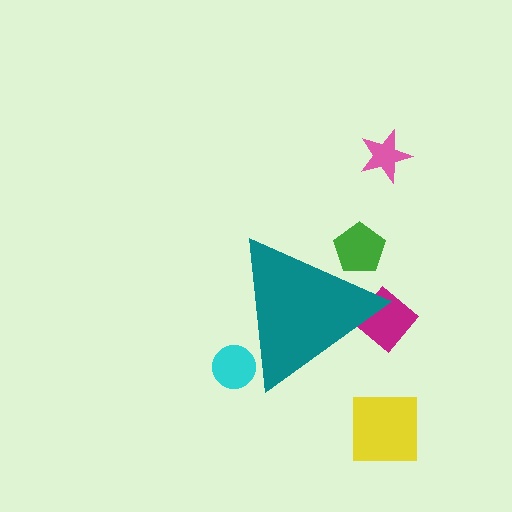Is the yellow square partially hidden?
No, the yellow square is fully visible.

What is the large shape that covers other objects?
A teal triangle.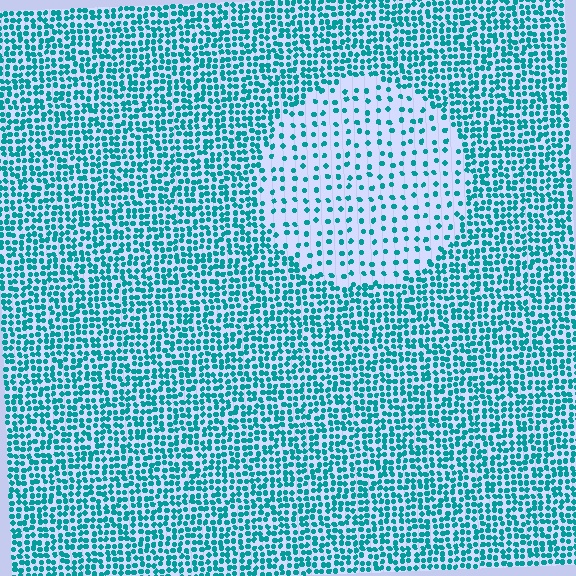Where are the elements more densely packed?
The elements are more densely packed outside the circle boundary.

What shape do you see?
I see a circle.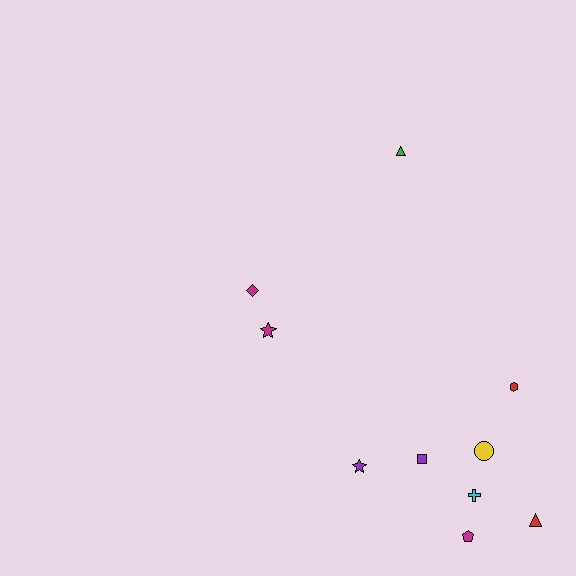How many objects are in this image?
There are 10 objects.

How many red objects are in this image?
There are 2 red objects.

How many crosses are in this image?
There is 1 cross.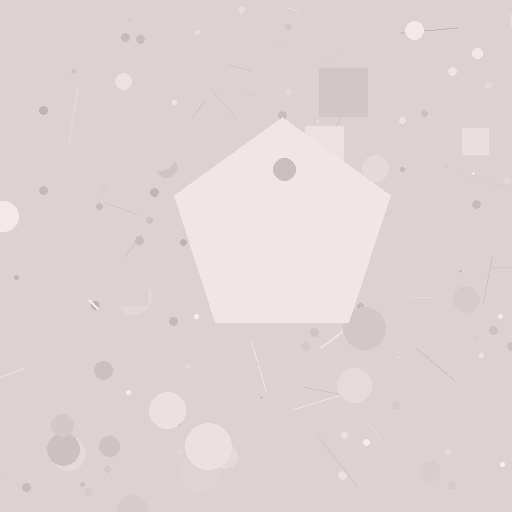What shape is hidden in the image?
A pentagon is hidden in the image.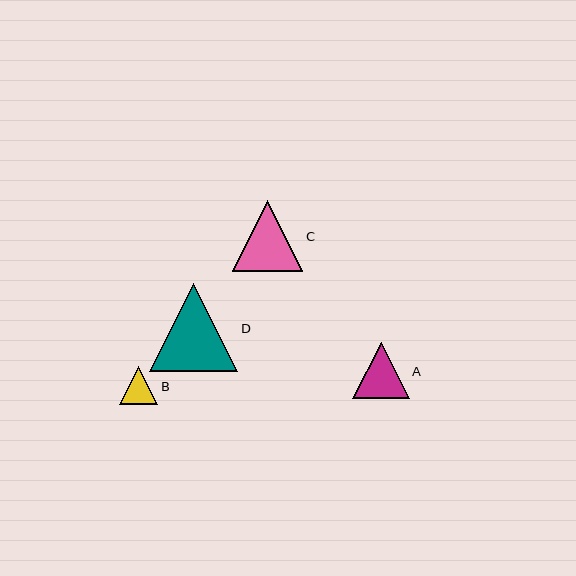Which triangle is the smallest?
Triangle B is the smallest with a size of approximately 38 pixels.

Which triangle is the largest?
Triangle D is the largest with a size of approximately 88 pixels.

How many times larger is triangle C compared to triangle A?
Triangle C is approximately 1.2 times the size of triangle A.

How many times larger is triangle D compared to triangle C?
Triangle D is approximately 1.3 times the size of triangle C.